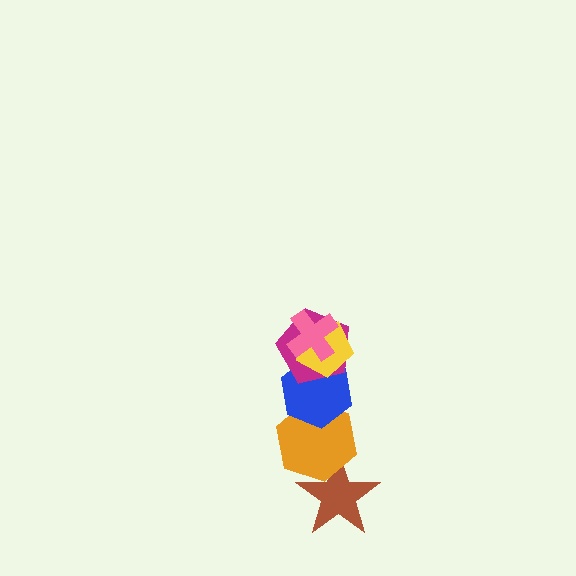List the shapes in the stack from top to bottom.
From top to bottom: the pink cross, the yellow pentagon, the magenta pentagon, the blue hexagon, the orange hexagon, the brown star.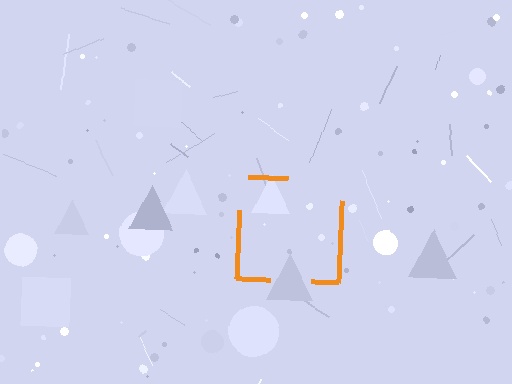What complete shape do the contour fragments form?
The contour fragments form a square.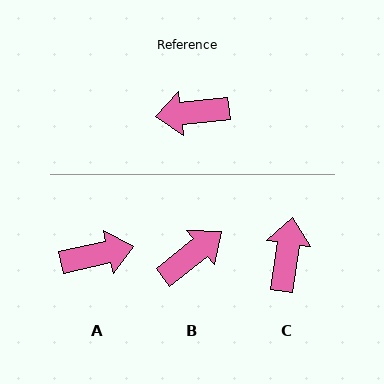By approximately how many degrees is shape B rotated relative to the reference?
Approximately 148 degrees clockwise.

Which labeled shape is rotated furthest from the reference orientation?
A, about 174 degrees away.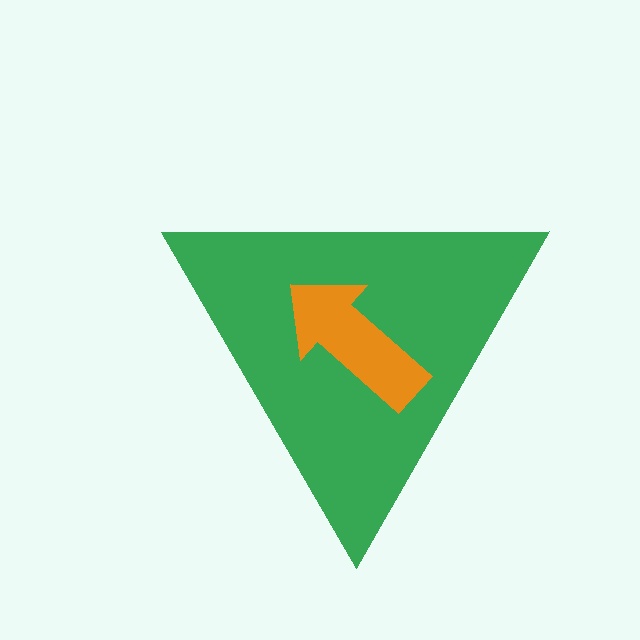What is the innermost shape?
The orange arrow.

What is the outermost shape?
The green triangle.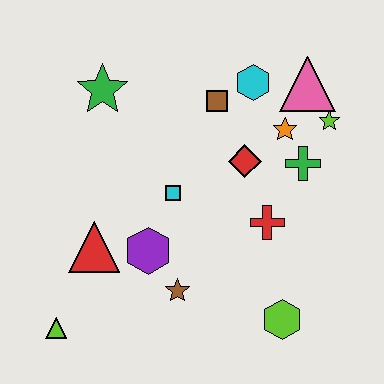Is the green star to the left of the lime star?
Yes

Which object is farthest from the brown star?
The pink triangle is farthest from the brown star.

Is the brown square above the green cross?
Yes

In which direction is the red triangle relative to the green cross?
The red triangle is to the left of the green cross.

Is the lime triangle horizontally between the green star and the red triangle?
No